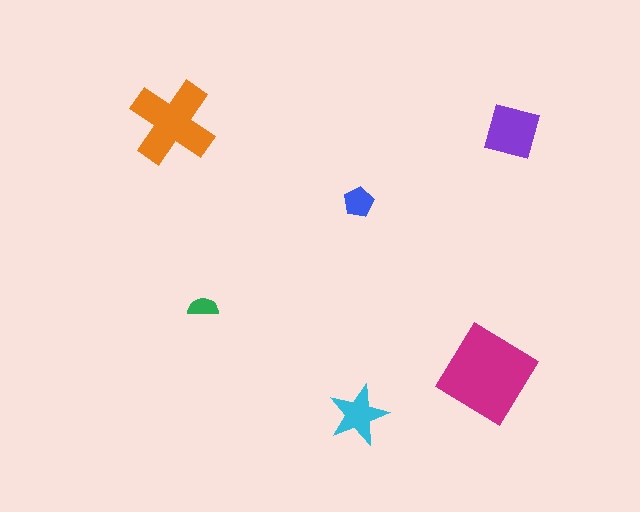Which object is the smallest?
The green semicircle.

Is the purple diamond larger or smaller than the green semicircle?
Larger.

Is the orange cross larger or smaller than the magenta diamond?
Smaller.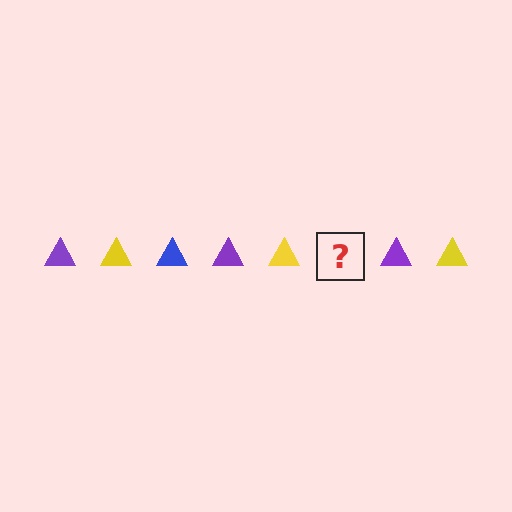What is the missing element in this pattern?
The missing element is a blue triangle.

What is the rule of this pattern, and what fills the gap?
The rule is that the pattern cycles through purple, yellow, blue triangles. The gap should be filled with a blue triangle.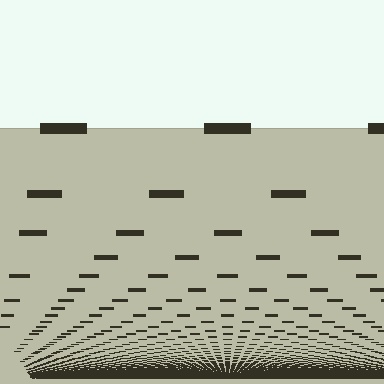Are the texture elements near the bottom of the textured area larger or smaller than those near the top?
Smaller. The gradient is inverted — elements near the bottom are smaller and denser.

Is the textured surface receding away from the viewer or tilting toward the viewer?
The surface appears to tilt toward the viewer. Texture elements get larger and sparser toward the top.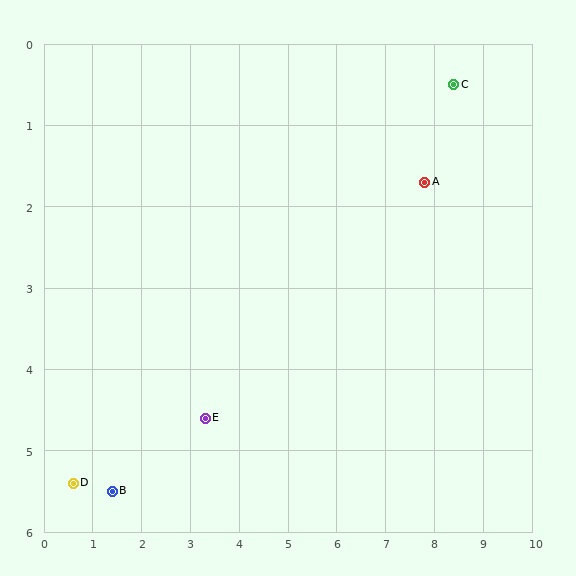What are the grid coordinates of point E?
Point E is at approximately (3.3, 4.6).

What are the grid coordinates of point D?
Point D is at approximately (0.6, 5.4).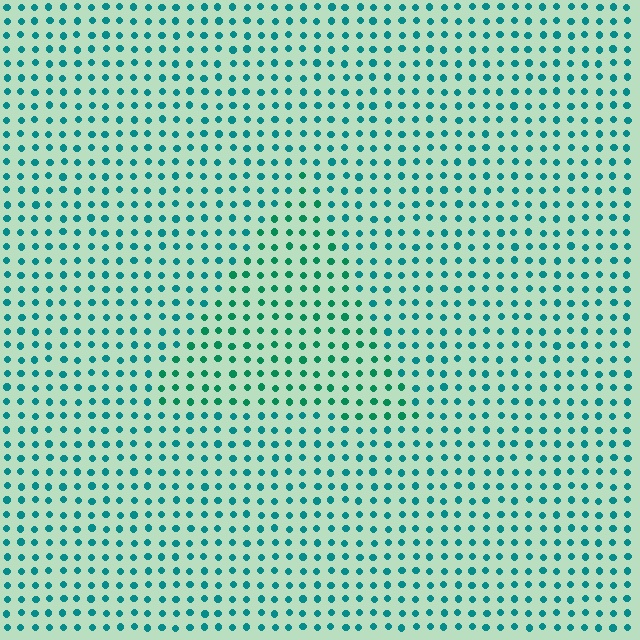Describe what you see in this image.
The image is filled with small teal elements in a uniform arrangement. A triangle-shaped region is visible where the elements are tinted to a slightly different hue, forming a subtle color boundary.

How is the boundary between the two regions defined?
The boundary is defined purely by a slight shift in hue (about 24 degrees). Spacing, size, and orientation are identical on both sides.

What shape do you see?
I see a triangle.